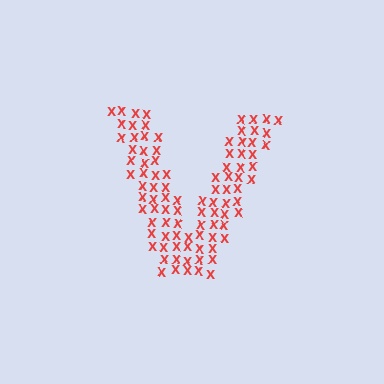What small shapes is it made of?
It is made of small letter X's.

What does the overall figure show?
The overall figure shows the letter V.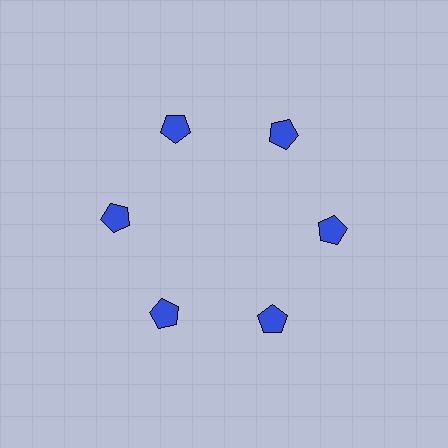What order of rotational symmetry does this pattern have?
This pattern has 6-fold rotational symmetry.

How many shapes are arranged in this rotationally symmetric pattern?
There are 6 shapes, arranged in 6 groups of 1.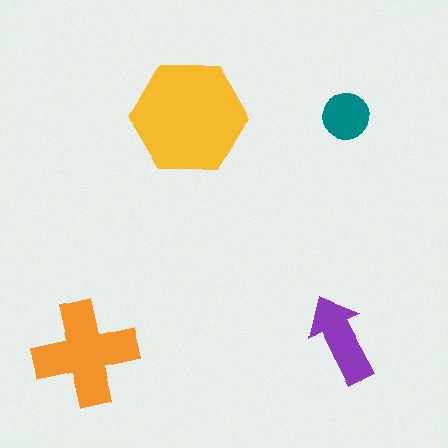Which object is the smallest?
The teal circle.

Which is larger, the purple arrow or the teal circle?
The purple arrow.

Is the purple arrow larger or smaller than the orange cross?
Smaller.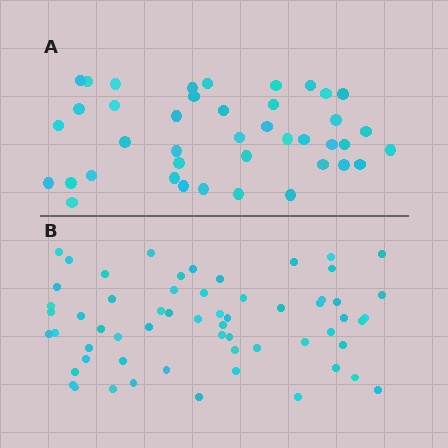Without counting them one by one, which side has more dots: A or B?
Region B (the bottom region) has more dots.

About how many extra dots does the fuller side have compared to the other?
Region B has approximately 20 more dots than region A.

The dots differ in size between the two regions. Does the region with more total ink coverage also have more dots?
No. Region A has more total ink coverage because its dots are larger, but region B actually contains more individual dots. Total area can be misleading — the number of items is what matters here.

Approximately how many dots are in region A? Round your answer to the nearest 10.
About 40 dots. (The exact count is 41, which rounds to 40.)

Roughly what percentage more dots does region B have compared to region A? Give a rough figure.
About 45% more.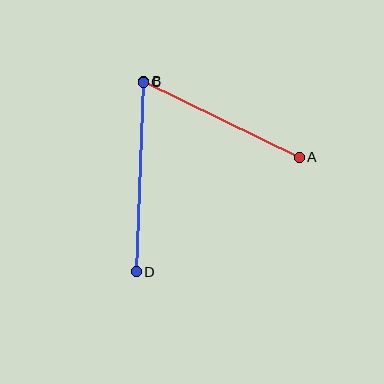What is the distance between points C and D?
The distance is approximately 190 pixels.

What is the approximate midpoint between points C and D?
The midpoint is at approximately (140, 177) pixels.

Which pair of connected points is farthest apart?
Points C and D are farthest apart.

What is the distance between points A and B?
The distance is approximately 173 pixels.